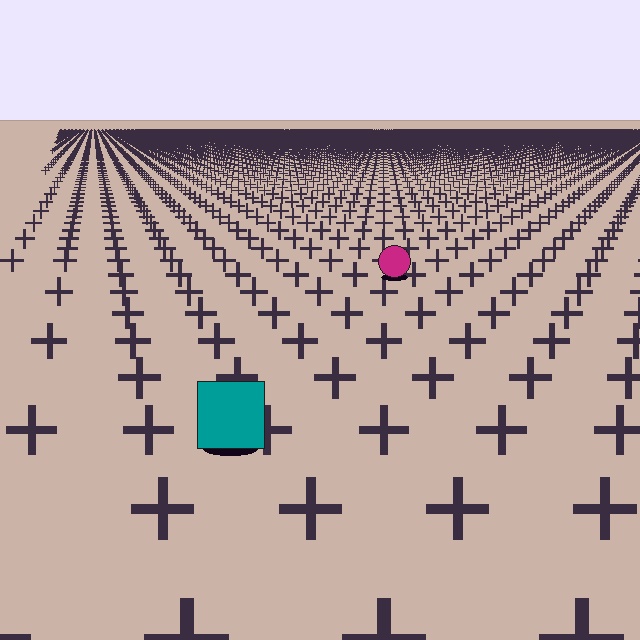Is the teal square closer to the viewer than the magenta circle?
Yes. The teal square is closer — you can tell from the texture gradient: the ground texture is coarser near it.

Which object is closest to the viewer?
The teal square is closest. The texture marks near it are larger and more spread out.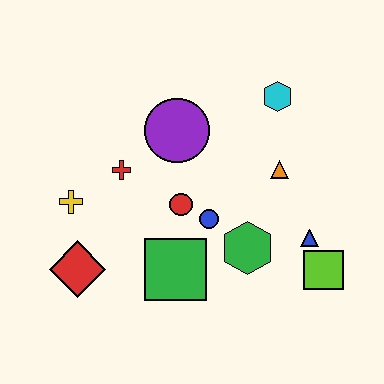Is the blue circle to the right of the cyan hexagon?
No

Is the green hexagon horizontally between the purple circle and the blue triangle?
Yes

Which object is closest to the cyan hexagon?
The orange triangle is closest to the cyan hexagon.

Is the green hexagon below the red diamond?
No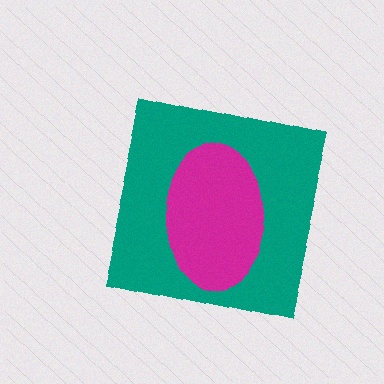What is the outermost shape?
The teal square.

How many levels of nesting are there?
2.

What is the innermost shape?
The magenta ellipse.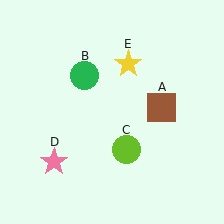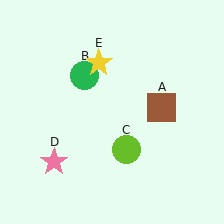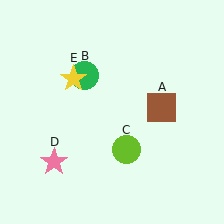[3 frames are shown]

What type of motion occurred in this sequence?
The yellow star (object E) rotated counterclockwise around the center of the scene.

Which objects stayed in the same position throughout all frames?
Brown square (object A) and green circle (object B) and lime circle (object C) and pink star (object D) remained stationary.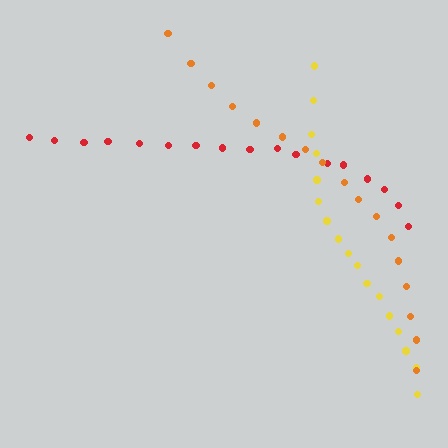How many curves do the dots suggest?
There are 3 distinct paths.